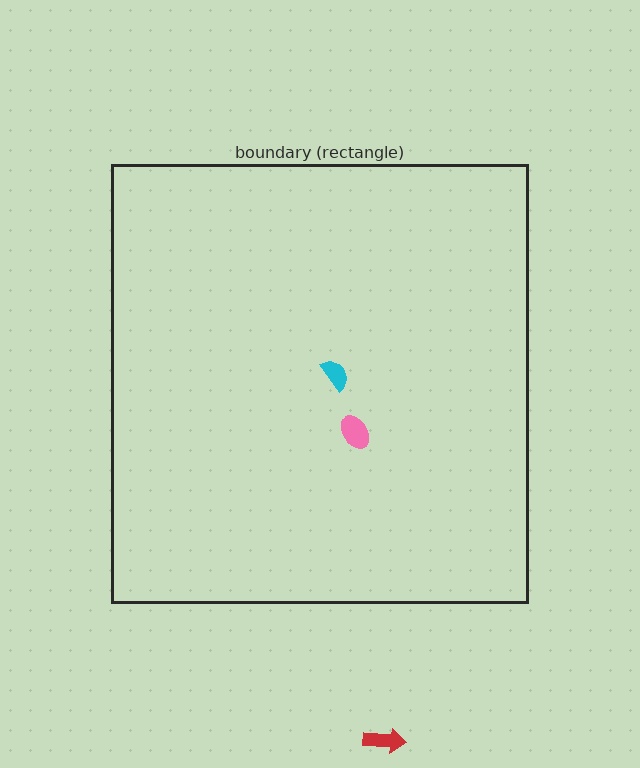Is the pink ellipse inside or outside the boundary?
Inside.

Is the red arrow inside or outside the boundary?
Outside.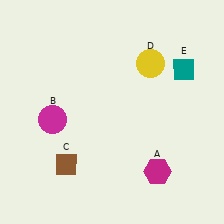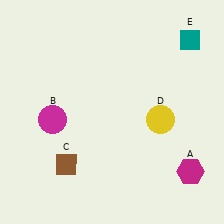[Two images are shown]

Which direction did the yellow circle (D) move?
The yellow circle (D) moved down.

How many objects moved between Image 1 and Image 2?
3 objects moved between the two images.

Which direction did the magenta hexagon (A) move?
The magenta hexagon (A) moved right.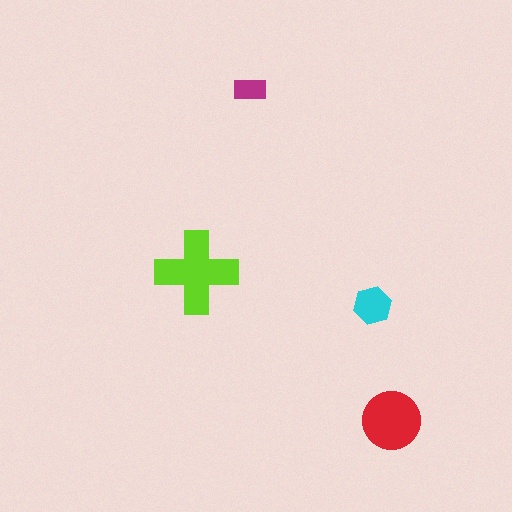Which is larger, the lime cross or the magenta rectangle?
The lime cross.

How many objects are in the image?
There are 4 objects in the image.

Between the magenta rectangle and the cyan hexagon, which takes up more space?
The cyan hexagon.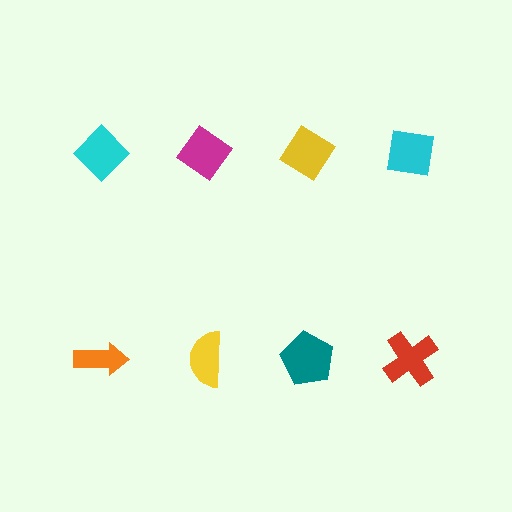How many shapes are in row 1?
4 shapes.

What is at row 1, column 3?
A yellow diamond.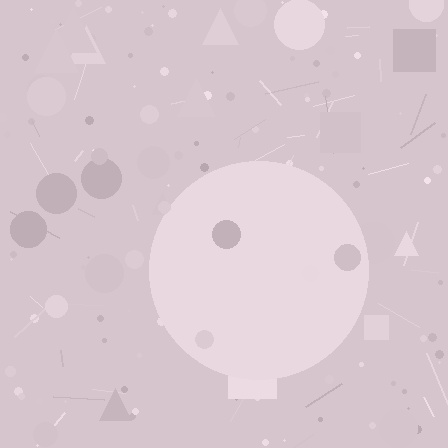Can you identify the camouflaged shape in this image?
The camouflaged shape is a circle.